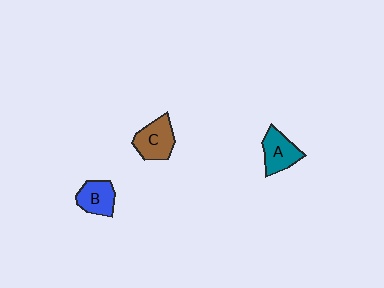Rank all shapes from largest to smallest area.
From largest to smallest: C (brown), A (teal), B (blue).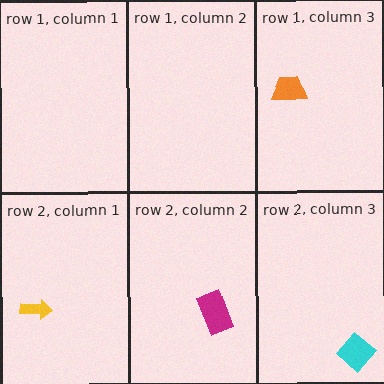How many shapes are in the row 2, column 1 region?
1.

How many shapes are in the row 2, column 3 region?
1.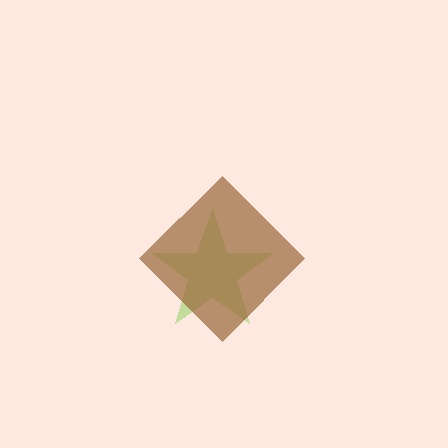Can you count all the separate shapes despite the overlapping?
Yes, there are 2 separate shapes.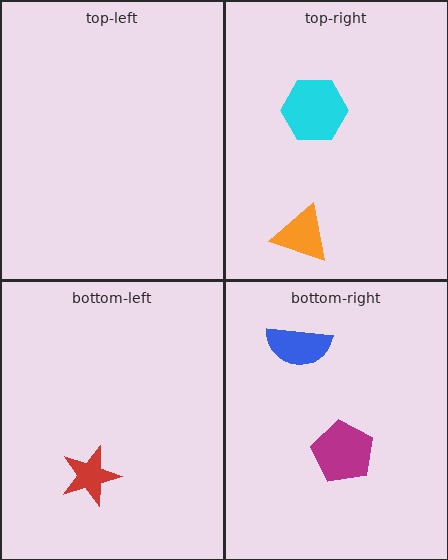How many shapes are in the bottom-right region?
2.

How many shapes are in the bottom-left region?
1.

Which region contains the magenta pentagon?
The bottom-right region.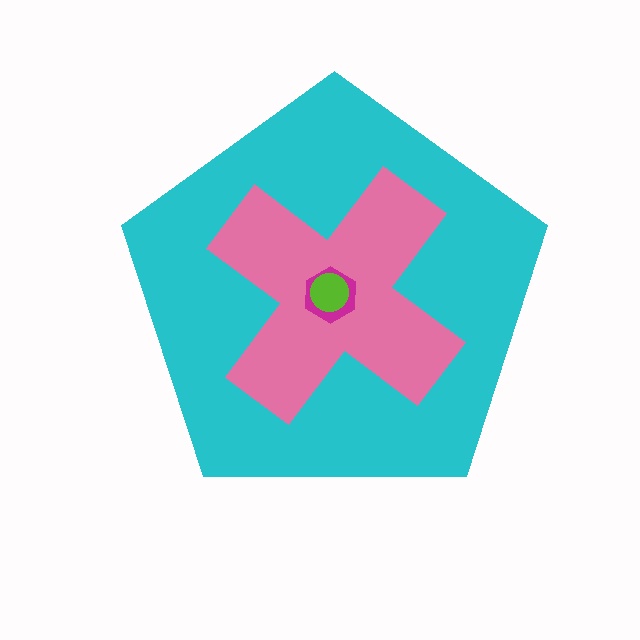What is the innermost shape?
The lime circle.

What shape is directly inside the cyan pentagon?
The pink cross.